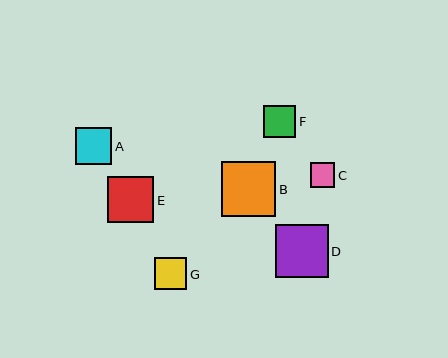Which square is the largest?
Square B is the largest with a size of approximately 54 pixels.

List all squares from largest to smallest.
From largest to smallest: B, D, E, A, F, G, C.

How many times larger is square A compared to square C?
Square A is approximately 1.4 times the size of square C.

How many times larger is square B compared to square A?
Square B is approximately 1.5 times the size of square A.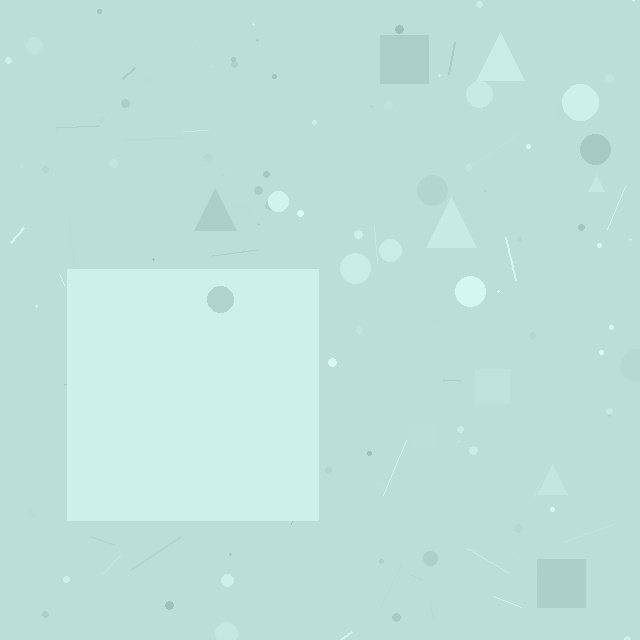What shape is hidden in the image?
A square is hidden in the image.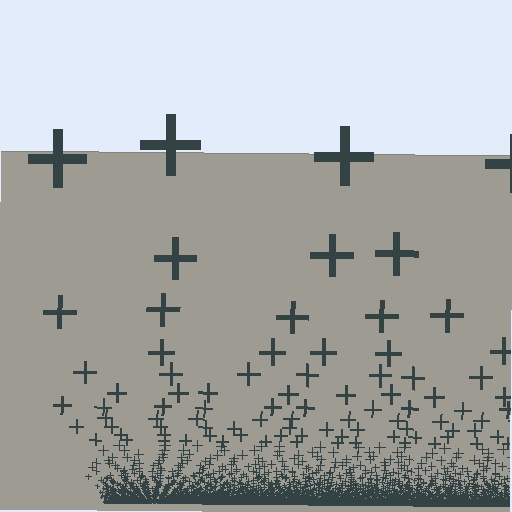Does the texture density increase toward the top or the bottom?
Density increases toward the bottom.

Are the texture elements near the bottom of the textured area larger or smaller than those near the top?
Smaller. The gradient is inverted — elements near the bottom are smaller and denser.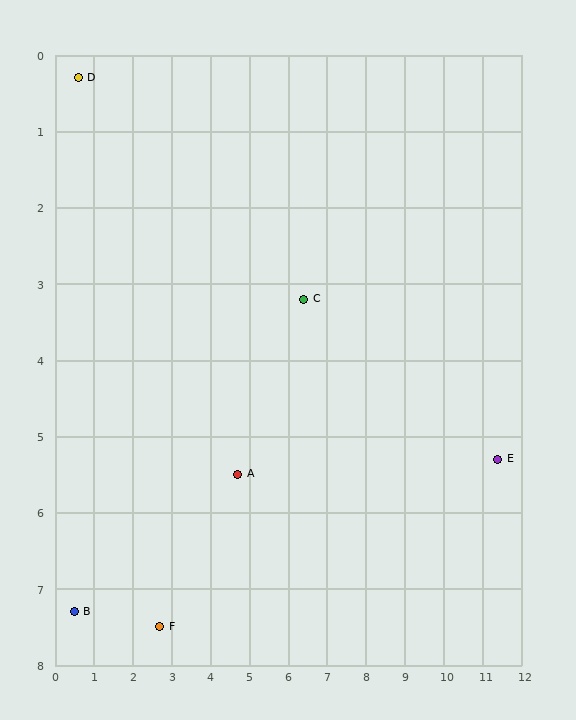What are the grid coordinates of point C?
Point C is at approximately (6.4, 3.2).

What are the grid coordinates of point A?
Point A is at approximately (4.7, 5.5).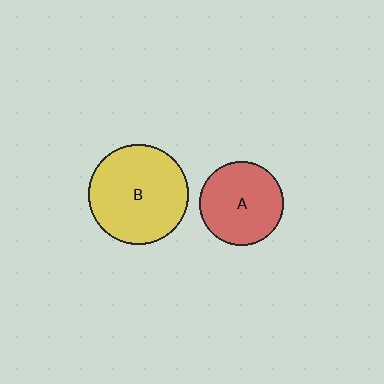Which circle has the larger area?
Circle B (yellow).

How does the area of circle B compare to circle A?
Approximately 1.4 times.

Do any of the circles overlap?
No, none of the circles overlap.